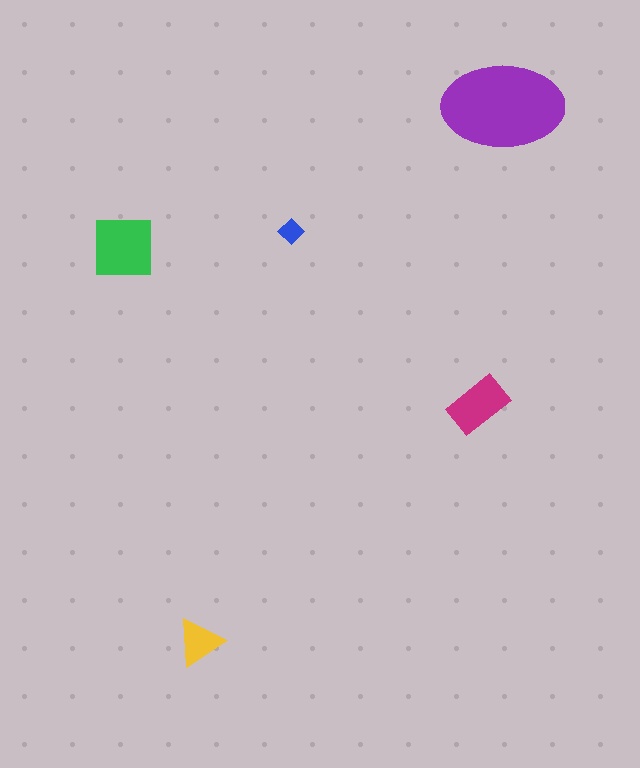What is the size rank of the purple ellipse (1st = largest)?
1st.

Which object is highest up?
The purple ellipse is topmost.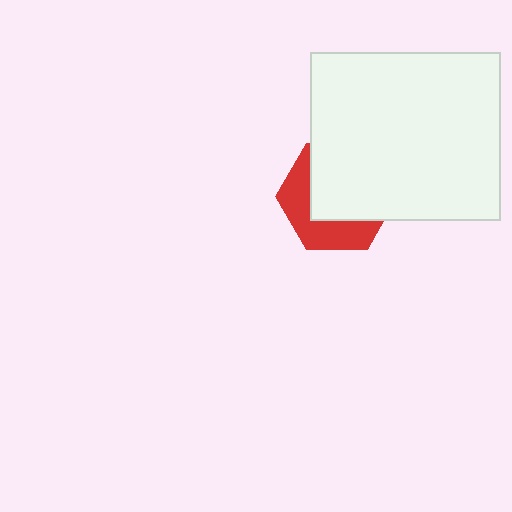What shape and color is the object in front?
The object in front is a white rectangle.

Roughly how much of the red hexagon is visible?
A small part of it is visible (roughly 39%).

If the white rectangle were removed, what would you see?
You would see the complete red hexagon.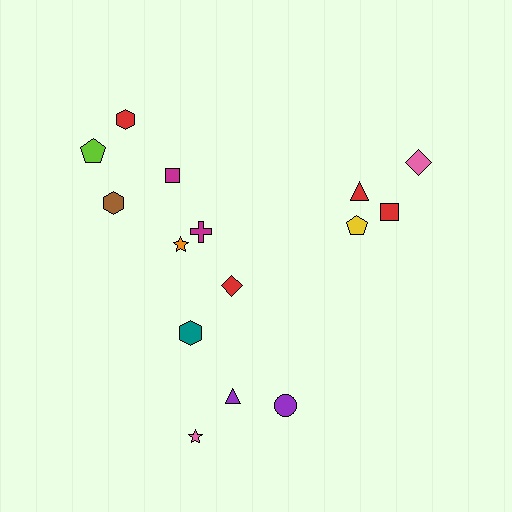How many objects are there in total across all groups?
There are 15 objects.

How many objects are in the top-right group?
There are 4 objects.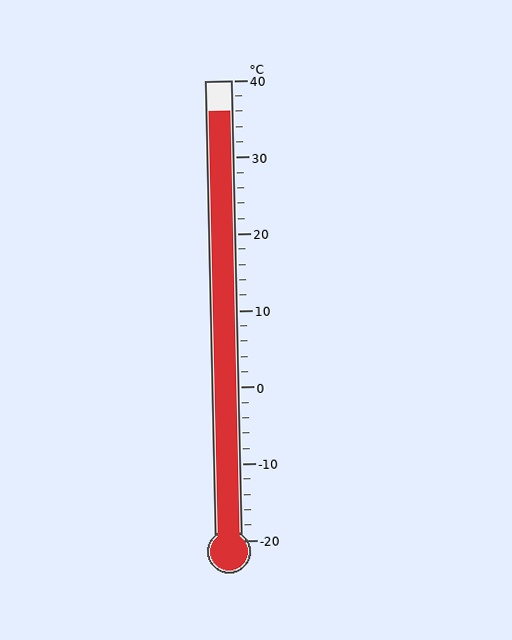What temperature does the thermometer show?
The thermometer shows approximately 36°C.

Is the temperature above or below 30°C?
The temperature is above 30°C.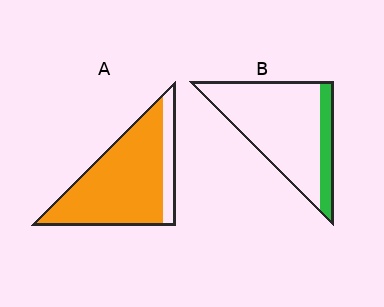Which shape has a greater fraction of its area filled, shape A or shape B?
Shape A.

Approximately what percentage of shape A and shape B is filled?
A is approximately 85% and B is approximately 20%.